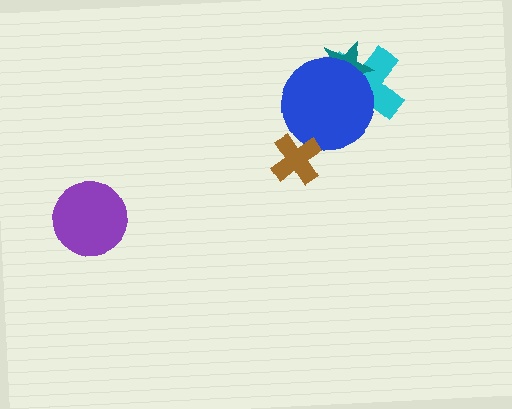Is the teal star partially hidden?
Yes, it is partially covered by another shape.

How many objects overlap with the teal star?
2 objects overlap with the teal star.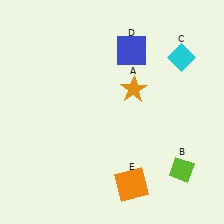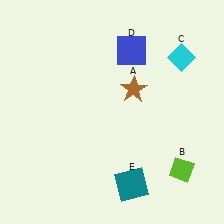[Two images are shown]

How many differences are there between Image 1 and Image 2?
There are 2 differences between the two images.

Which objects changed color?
A changed from orange to brown. E changed from orange to teal.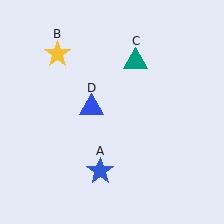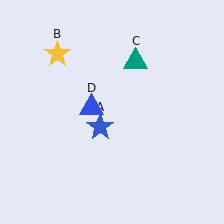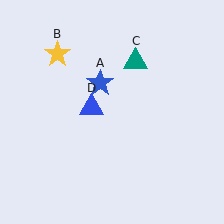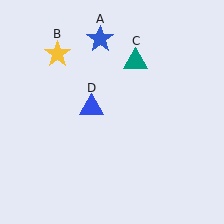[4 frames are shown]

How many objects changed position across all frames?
1 object changed position: blue star (object A).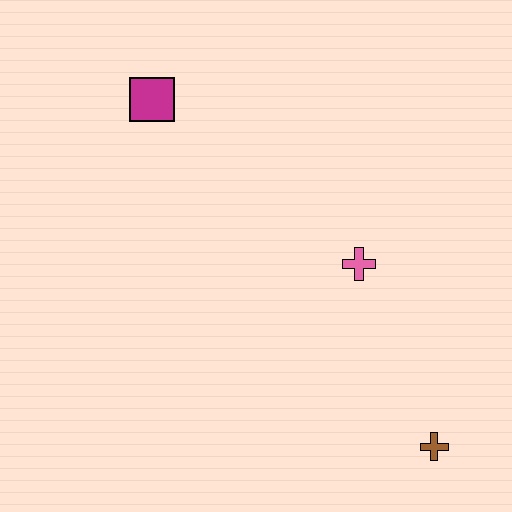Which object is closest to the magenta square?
The pink cross is closest to the magenta square.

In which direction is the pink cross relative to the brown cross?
The pink cross is above the brown cross.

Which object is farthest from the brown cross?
The magenta square is farthest from the brown cross.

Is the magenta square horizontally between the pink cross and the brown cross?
No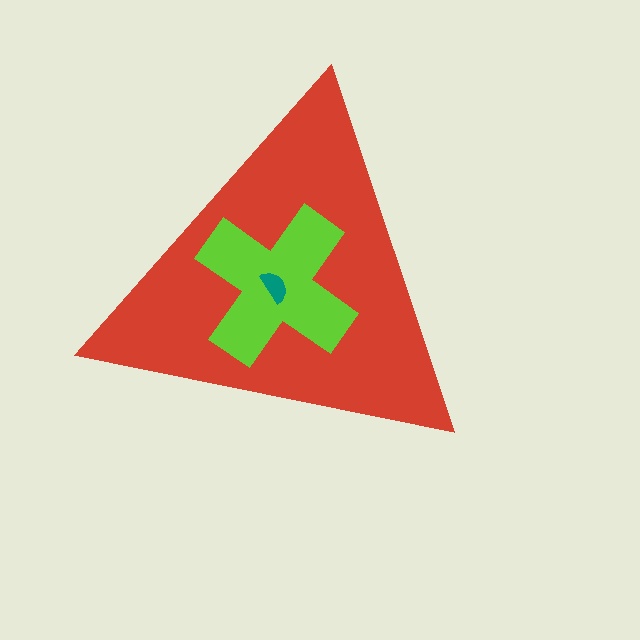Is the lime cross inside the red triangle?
Yes.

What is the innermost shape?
The teal semicircle.